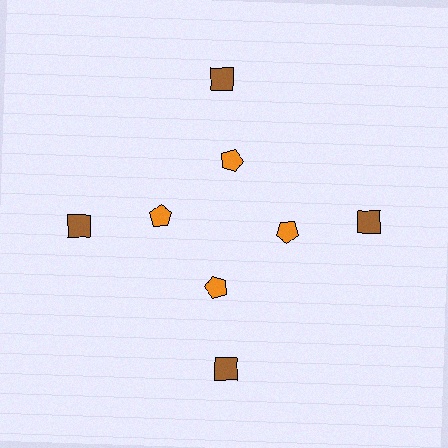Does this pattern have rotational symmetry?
Yes, this pattern has 4-fold rotational symmetry. It looks the same after rotating 90 degrees around the center.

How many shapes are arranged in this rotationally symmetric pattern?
There are 8 shapes, arranged in 4 groups of 2.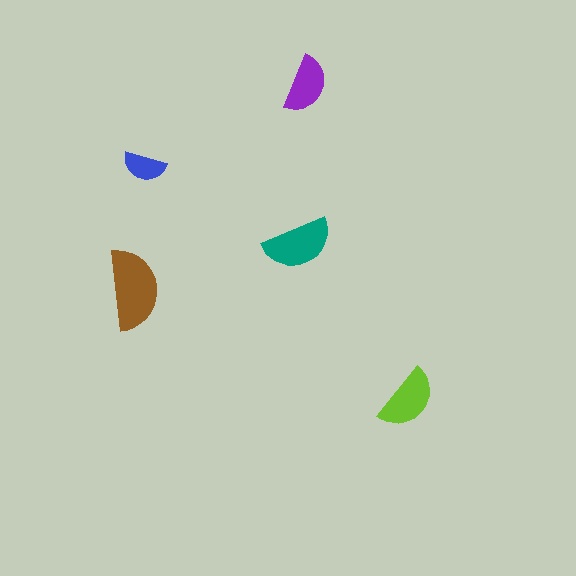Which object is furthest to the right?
The lime semicircle is rightmost.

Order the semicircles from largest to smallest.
the brown one, the teal one, the lime one, the purple one, the blue one.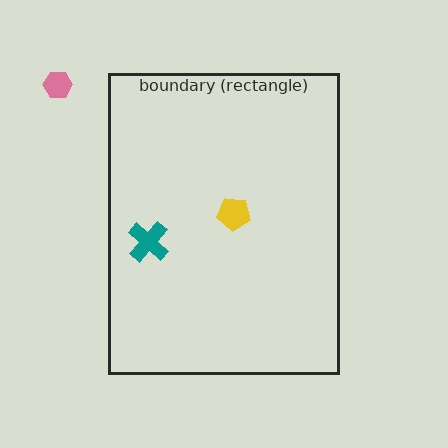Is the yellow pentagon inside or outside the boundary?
Inside.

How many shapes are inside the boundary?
2 inside, 1 outside.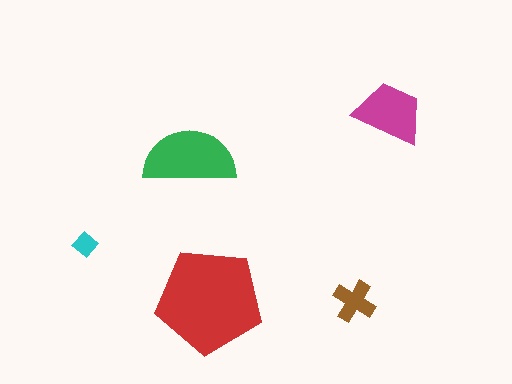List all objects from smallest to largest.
The cyan diamond, the brown cross, the magenta trapezoid, the green semicircle, the red pentagon.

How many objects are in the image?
There are 5 objects in the image.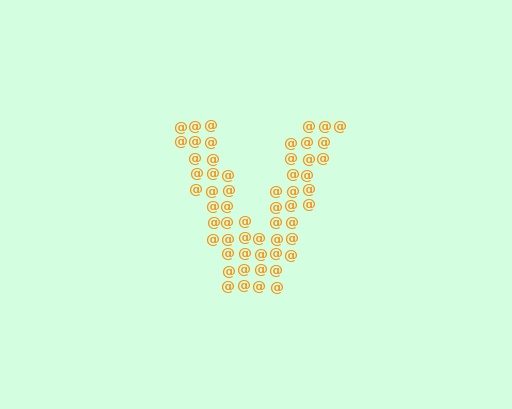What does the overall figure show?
The overall figure shows the letter V.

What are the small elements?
The small elements are at signs.